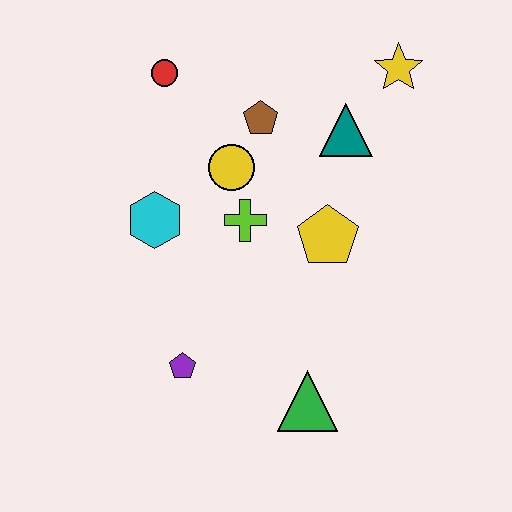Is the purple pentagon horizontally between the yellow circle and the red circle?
Yes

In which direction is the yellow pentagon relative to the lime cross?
The yellow pentagon is to the right of the lime cross.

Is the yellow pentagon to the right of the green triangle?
Yes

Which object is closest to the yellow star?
The teal triangle is closest to the yellow star.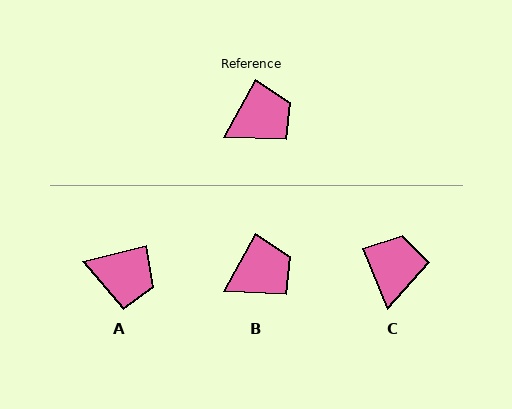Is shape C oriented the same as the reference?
No, it is off by about 51 degrees.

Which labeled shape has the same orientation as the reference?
B.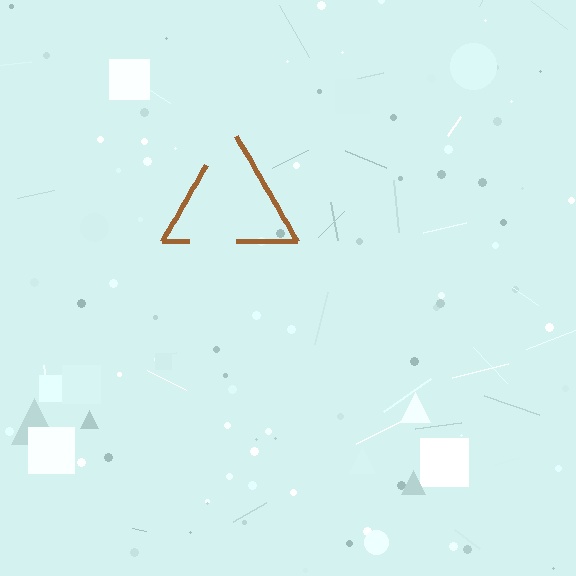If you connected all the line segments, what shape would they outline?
They would outline a triangle.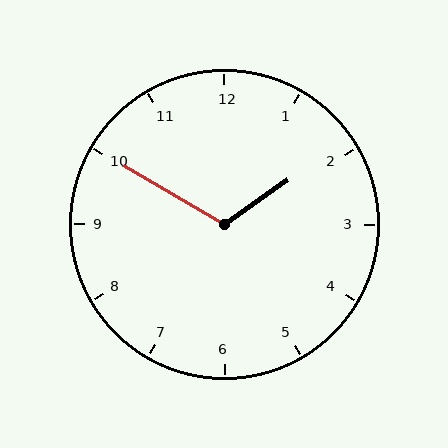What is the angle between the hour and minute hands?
Approximately 115 degrees.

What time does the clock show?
1:50.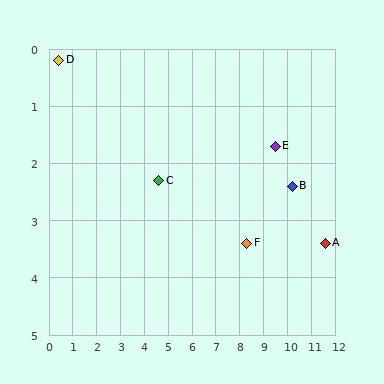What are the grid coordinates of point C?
Point C is at approximately (4.6, 2.3).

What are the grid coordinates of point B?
Point B is at approximately (10.2, 2.4).